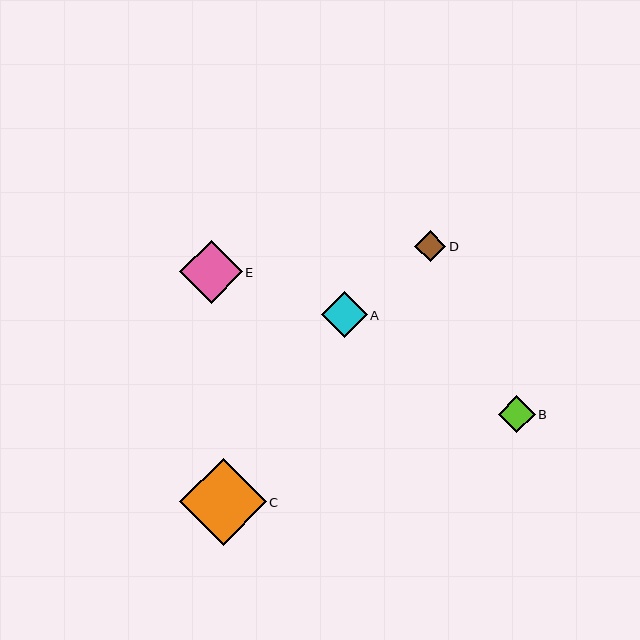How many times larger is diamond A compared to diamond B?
Diamond A is approximately 1.2 times the size of diamond B.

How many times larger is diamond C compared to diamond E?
Diamond C is approximately 1.4 times the size of diamond E.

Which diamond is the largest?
Diamond C is the largest with a size of approximately 87 pixels.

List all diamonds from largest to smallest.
From largest to smallest: C, E, A, B, D.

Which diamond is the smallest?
Diamond D is the smallest with a size of approximately 31 pixels.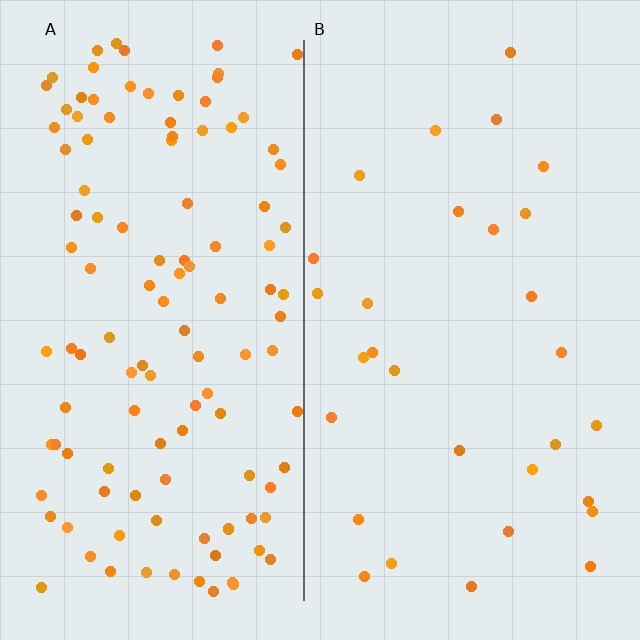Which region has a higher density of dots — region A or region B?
A (the left).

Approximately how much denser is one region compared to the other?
Approximately 4.0× — region A over region B.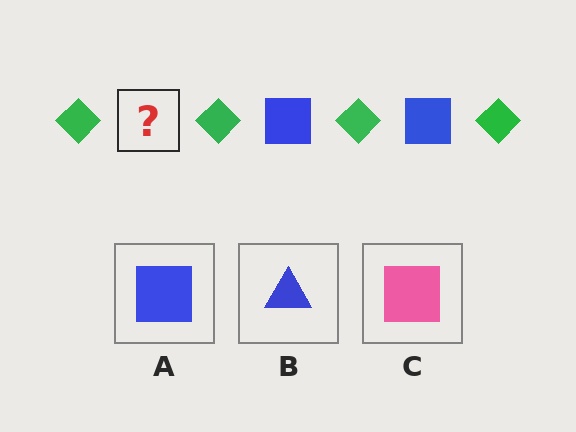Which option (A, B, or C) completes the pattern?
A.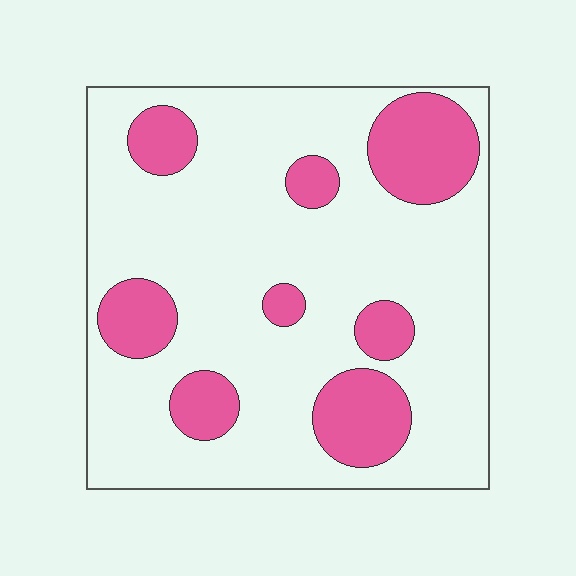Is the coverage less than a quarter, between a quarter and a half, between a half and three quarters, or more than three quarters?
Less than a quarter.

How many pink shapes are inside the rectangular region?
8.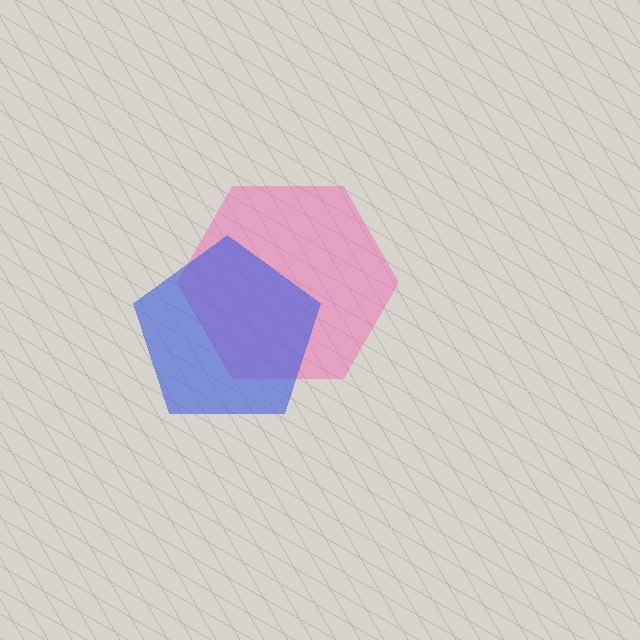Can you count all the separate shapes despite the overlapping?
Yes, there are 2 separate shapes.